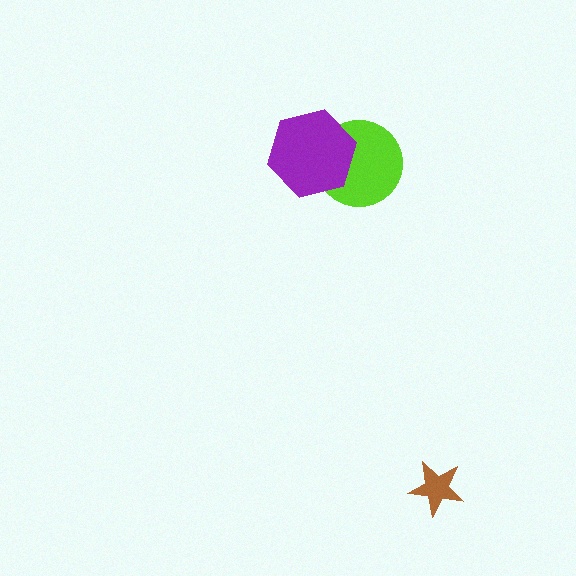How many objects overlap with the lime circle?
1 object overlaps with the lime circle.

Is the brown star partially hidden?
No, no other shape covers it.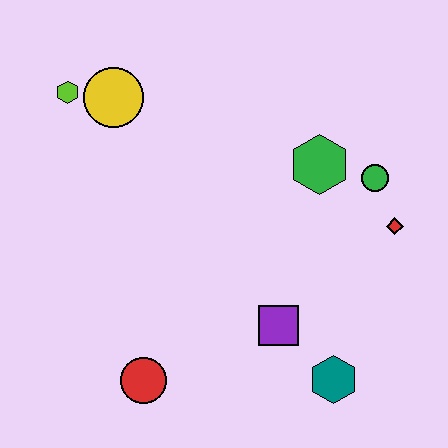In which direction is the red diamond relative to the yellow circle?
The red diamond is to the right of the yellow circle.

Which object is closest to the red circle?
The purple square is closest to the red circle.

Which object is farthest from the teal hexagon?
The lime hexagon is farthest from the teal hexagon.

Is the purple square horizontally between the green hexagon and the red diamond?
No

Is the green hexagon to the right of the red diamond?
No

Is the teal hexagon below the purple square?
Yes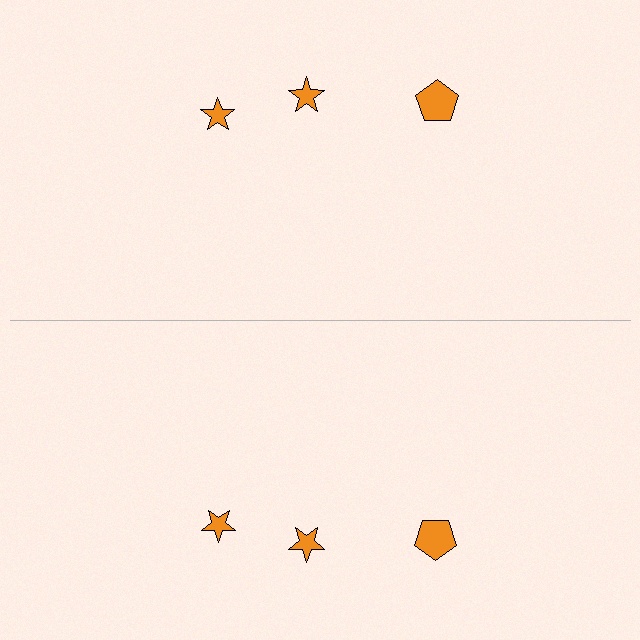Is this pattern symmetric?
Yes, this pattern has bilateral (reflection) symmetry.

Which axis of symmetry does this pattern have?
The pattern has a horizontal axis of symmetry running through the center of the image.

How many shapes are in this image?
There are 6 shapes in this image.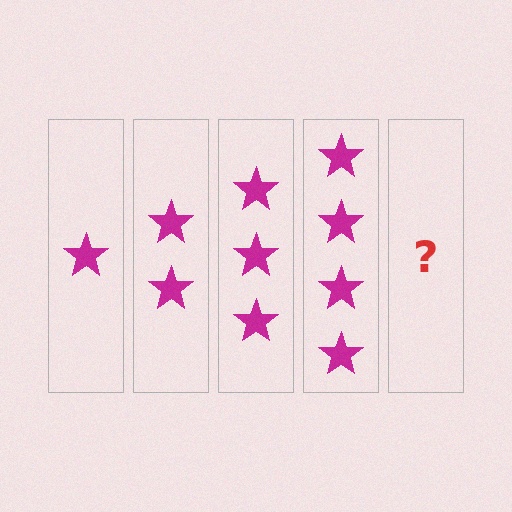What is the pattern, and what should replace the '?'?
The pattern is that each step adds one more star. The '?' should be 5 stars.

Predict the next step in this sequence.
The next step is 5 stars.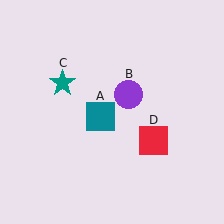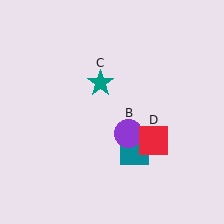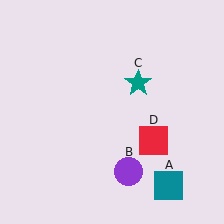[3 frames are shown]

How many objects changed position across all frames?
3 objects changed position: teal square (object A), purple circle (object B), teal star (object C).